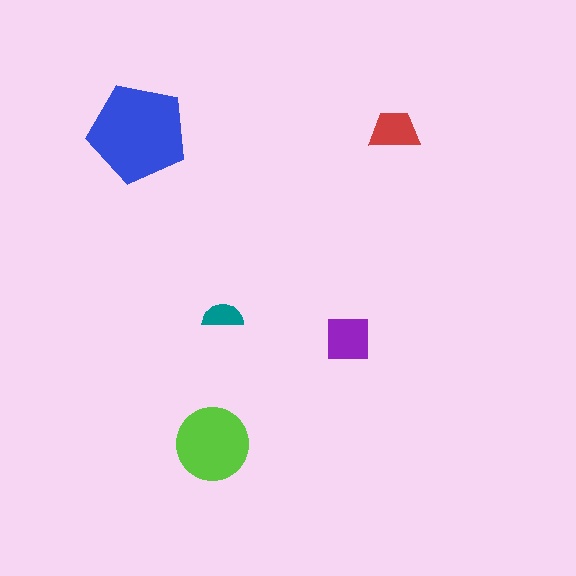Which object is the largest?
The blue pentagon.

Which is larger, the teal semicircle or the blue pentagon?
The blue pentagon.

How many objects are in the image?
There are 5 objects in the image.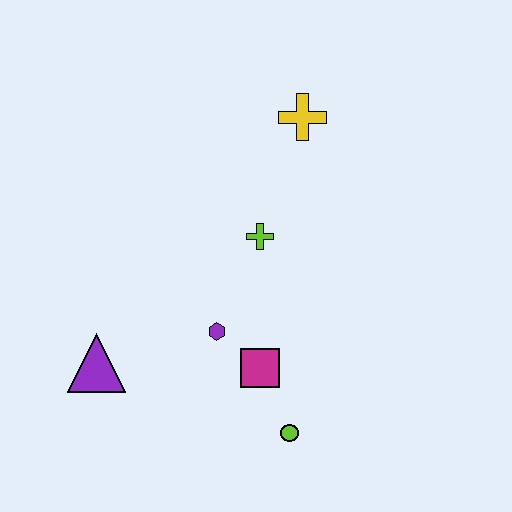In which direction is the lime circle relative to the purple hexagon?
The lime circle is below the purple hexagon.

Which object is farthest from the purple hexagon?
The yellow cross is farthest from the purple hexagon.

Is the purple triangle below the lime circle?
No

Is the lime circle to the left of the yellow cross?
Yes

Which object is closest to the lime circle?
The magenta square is closest to the lime circle.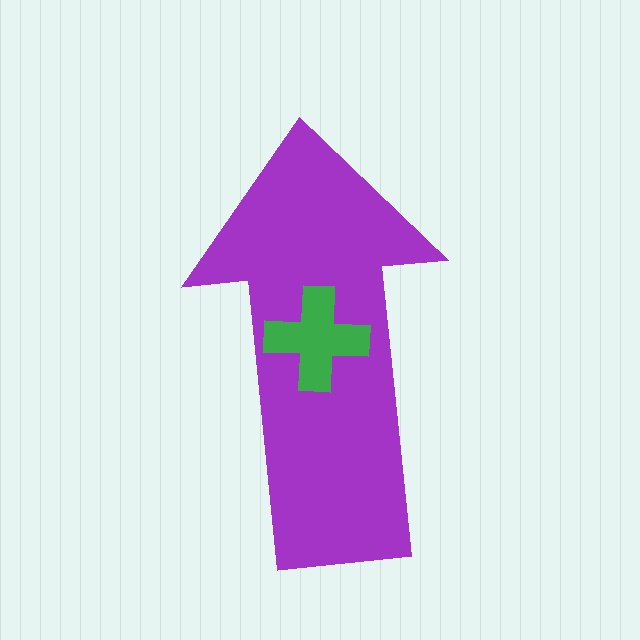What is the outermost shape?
The purple arrow.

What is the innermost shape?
The green cross.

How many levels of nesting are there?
2.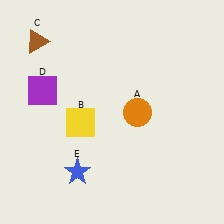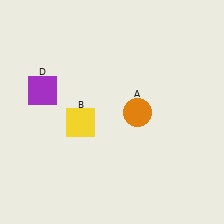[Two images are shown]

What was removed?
The blue star (E), the brown triangle (C) were removed in Image 2.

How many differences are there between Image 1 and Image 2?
There are 2 differences between the two images.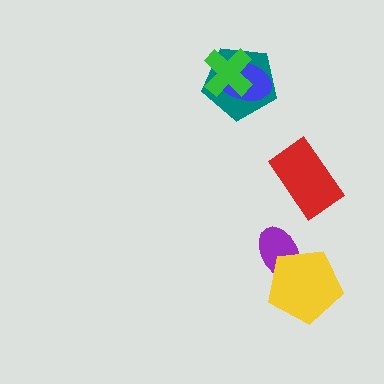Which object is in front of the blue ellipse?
The green cross is in front of the blue ellipse.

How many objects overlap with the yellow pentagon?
1 object overlaps with the yellow pentagon.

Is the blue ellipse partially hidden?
Yes, it is partially covered by another shape.